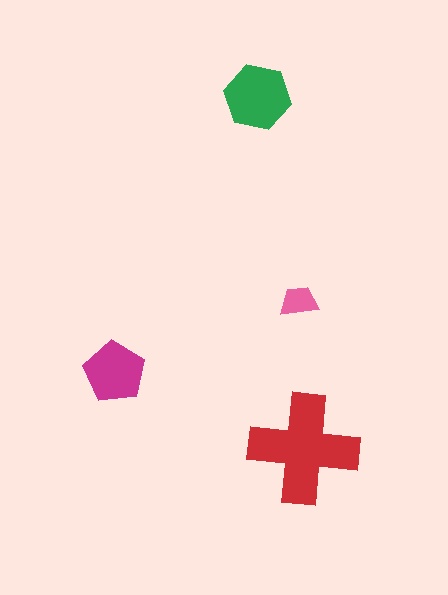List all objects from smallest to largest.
The pink trapezoid, the magenta pentagon, the green hexagon, the red cross.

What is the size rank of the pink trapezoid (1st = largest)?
4th.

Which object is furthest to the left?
The magenta pentagon is leftmost.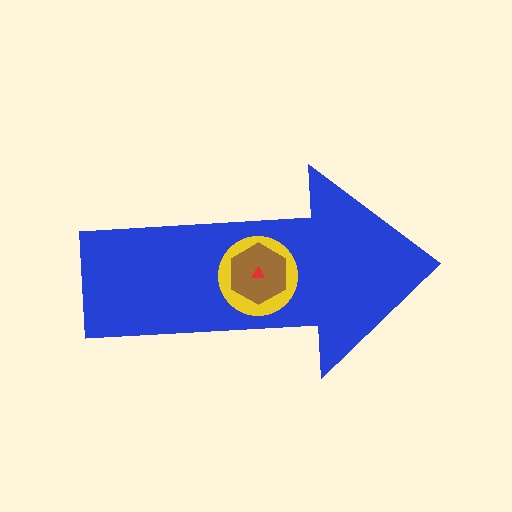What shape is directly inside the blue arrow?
The yellow circle.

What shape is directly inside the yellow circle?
The brown hexagon.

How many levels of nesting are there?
4.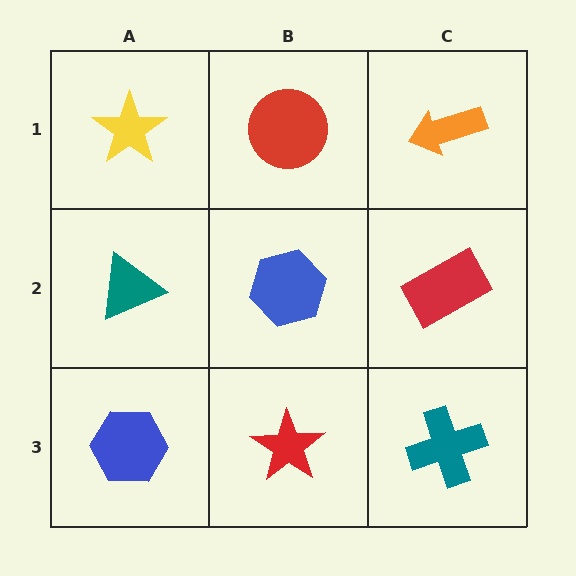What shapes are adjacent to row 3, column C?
A red rectangle (row 2, column C), a red star (row 3, column B).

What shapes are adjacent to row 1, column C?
A red rectangle (row 2, column C), a red circle (row 1, column B).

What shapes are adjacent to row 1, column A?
A teal triangle (row 2, column A), a red circle (row 1, column B).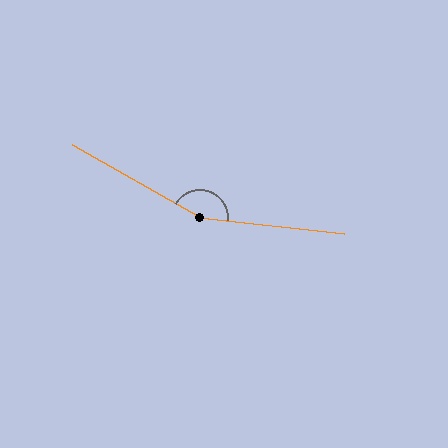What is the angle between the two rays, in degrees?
Approximately 156 degrees.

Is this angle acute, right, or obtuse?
It is obtuse.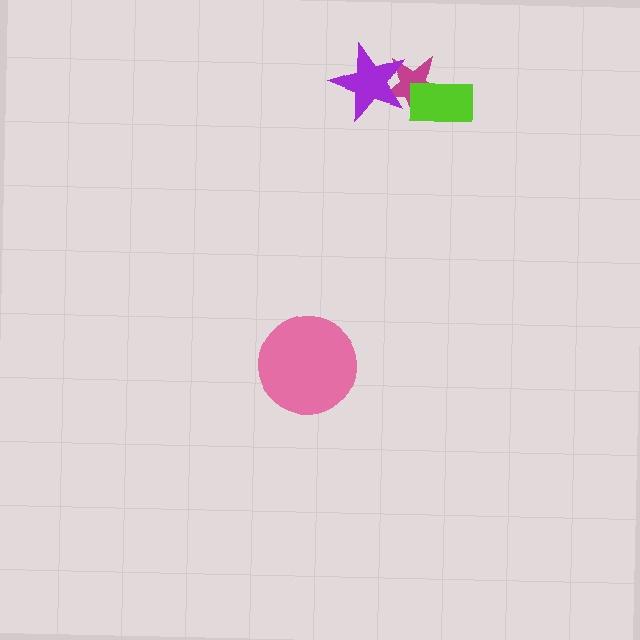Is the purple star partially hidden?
No, no other shape covers it.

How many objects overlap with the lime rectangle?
1 object overlaps with the lime rectangle.